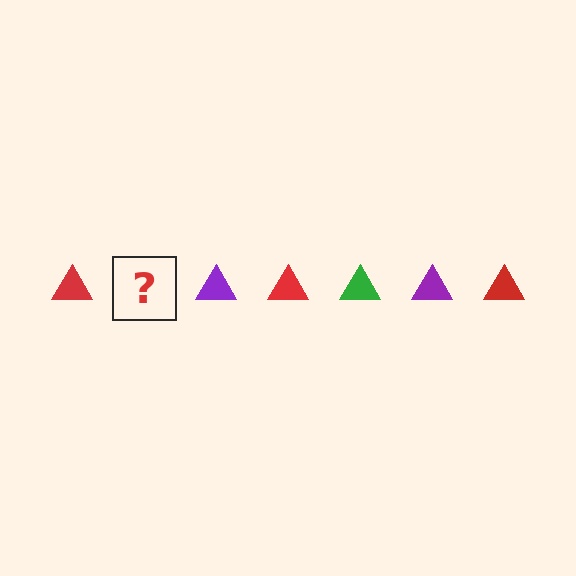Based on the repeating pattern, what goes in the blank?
The blank should be a green triangle.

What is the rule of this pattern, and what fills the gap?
The rule is that the pattern cycles through red, green, purple triangles. The gap should be filled with a green triangle.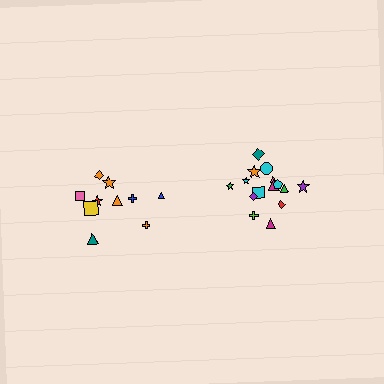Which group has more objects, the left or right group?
The right group.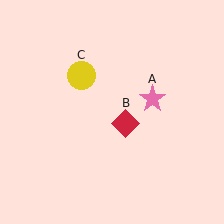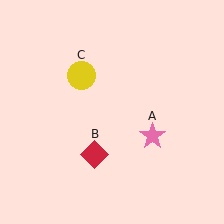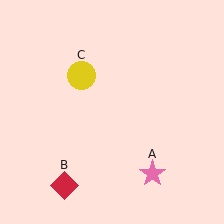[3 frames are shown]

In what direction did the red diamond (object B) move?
The red diamond (object B) moved down and to the left.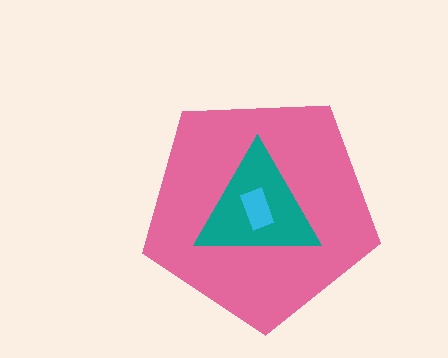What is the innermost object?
The cyan rectangle.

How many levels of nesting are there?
3.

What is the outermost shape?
The pink pentagon.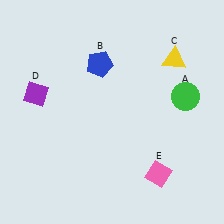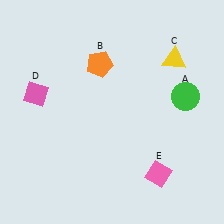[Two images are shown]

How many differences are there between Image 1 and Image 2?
There are 2 differences between the two images.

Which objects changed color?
B changed from blue to orange. D changed from purple to pink.